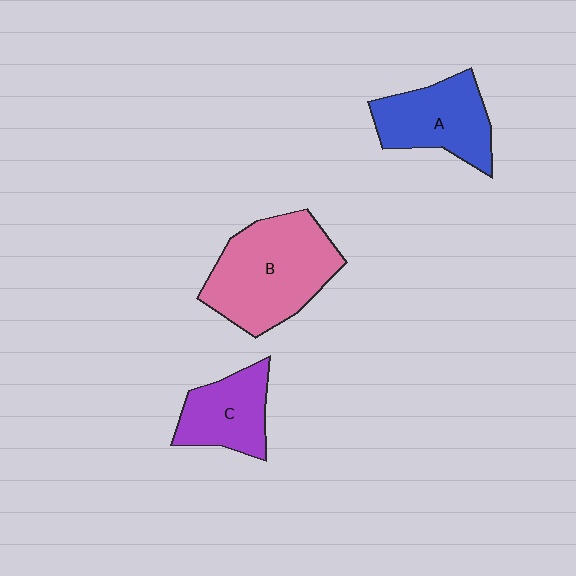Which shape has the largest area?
Shape B (pink).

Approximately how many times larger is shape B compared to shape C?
Approximately 1.8 times.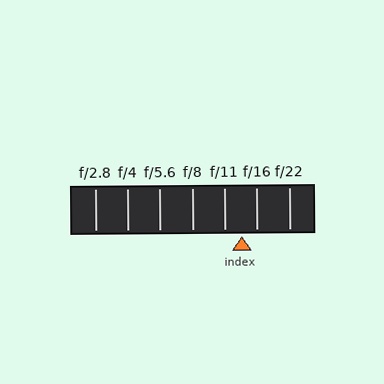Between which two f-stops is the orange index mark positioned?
The index mark is between f/11 and f/16.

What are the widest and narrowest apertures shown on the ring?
The widest aperture shown is f/2.8 and the narrowest is f/22.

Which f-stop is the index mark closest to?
The index mark is closest to f/16.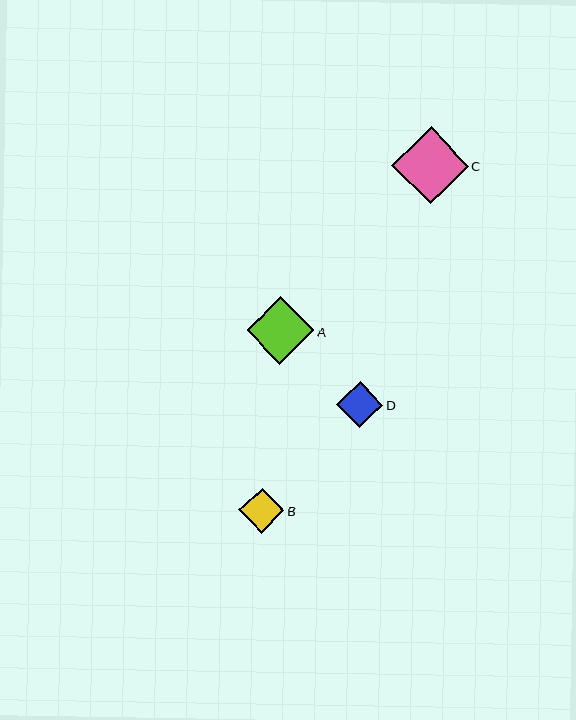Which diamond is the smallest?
Diamond B is the smallest with a size of approximately 45 pixels.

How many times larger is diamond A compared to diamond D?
Diamond A is approximately 1.5 times the size of diamond D.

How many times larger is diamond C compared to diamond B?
Diamond C is approximately 1.7 times the size of diamond B.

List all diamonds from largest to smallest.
From largest to smallest: C, A, D, B.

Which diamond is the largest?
Diamond C is the largest with a size of approximately 77 pixels.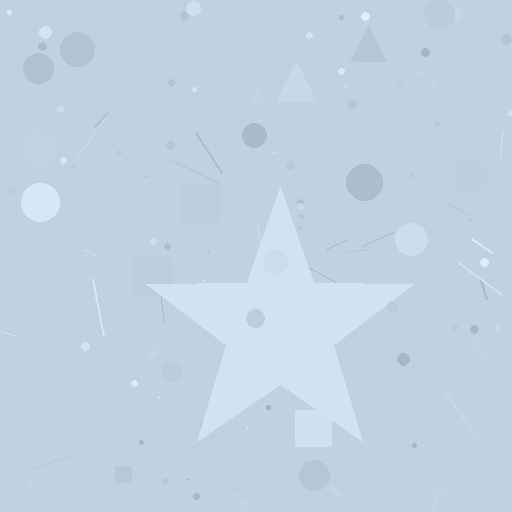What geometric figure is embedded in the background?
A star is embedded in the background.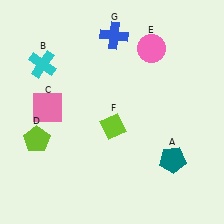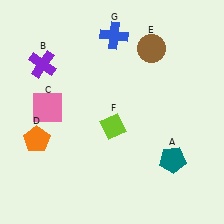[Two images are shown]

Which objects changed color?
B changed from cyan to purple. D changed from lime to orange. E changed from pink to brown.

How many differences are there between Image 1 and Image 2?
There are 3 differences between the two images.